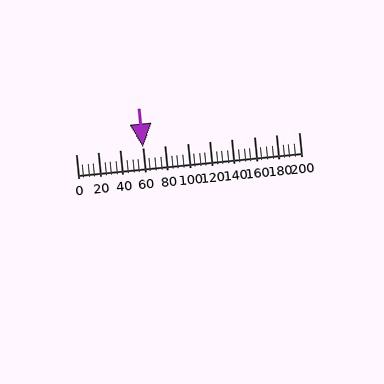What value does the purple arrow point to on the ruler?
The purple arrow points to approximately 60.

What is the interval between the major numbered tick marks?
The major tick marks are spaced 20 units apart.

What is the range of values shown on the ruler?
The ruler shows values from 0 to 200.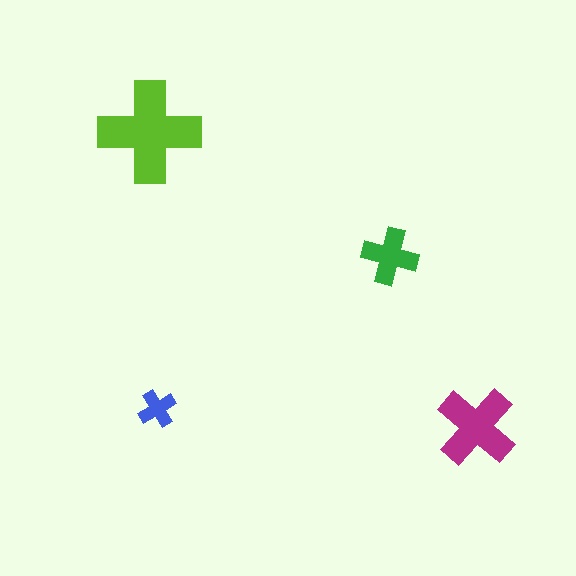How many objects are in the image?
There are 4 objects in the image.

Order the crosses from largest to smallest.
the lime one, the magenta one, the green one, the blue one.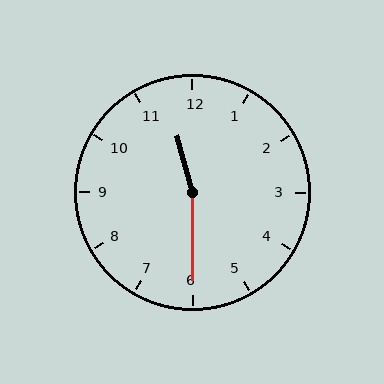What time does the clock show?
11:30.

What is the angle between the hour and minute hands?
Approximately 165 degrees.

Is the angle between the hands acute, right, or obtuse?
It is obtuse.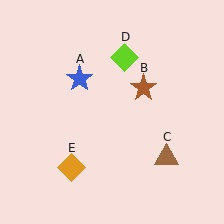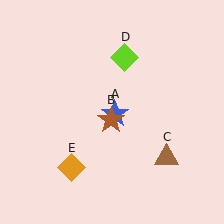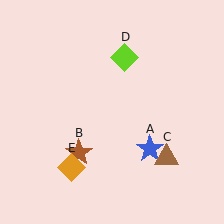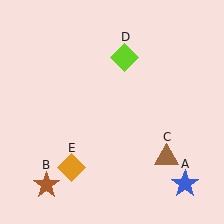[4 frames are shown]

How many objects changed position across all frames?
2 objects changed position: blue star (object A), brown star (object B).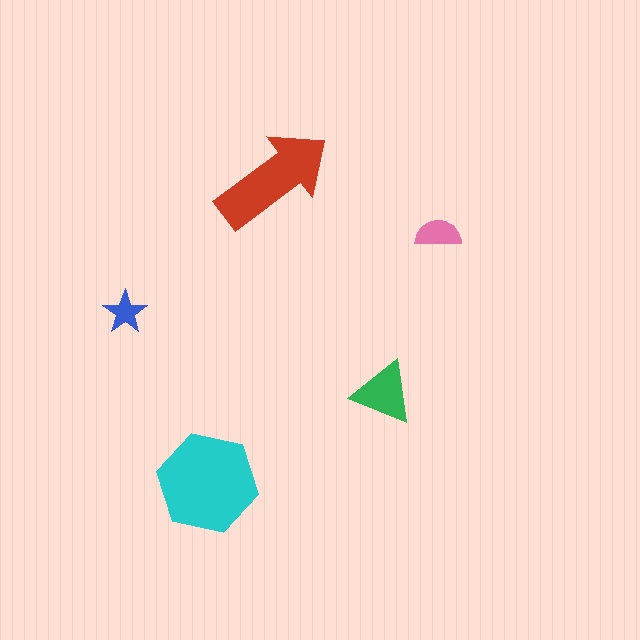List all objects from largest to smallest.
The cyan hexagon, the red arrow, the green triangle, the pink semicircle, the blue star.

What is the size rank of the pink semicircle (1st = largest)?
4th.